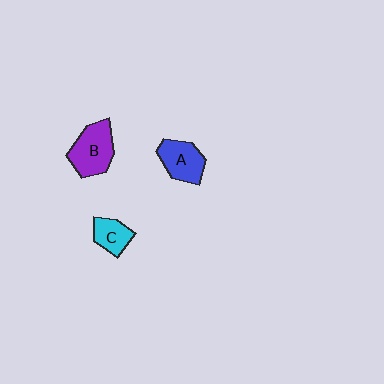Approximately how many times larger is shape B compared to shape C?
Approximately 1.7 times.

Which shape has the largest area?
Shape B (purple).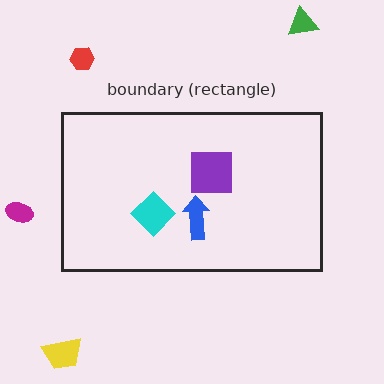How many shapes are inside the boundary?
3 inside, 4 outside.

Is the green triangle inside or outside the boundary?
Outside.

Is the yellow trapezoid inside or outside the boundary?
Outside.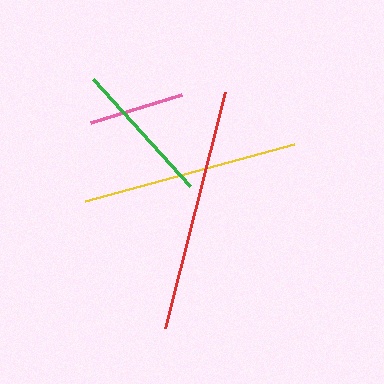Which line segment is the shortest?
The pink line is the shortest at approximately 95 pixels.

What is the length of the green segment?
The green segment is approximately 145 pixels long.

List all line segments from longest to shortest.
From longest to shortest: red, yellow, green, pink.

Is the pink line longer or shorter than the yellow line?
The yellow line is longer than the pink line.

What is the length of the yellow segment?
The yellow segment is approximately 217 pixels long.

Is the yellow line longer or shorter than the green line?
The yellow line is longer than the green line.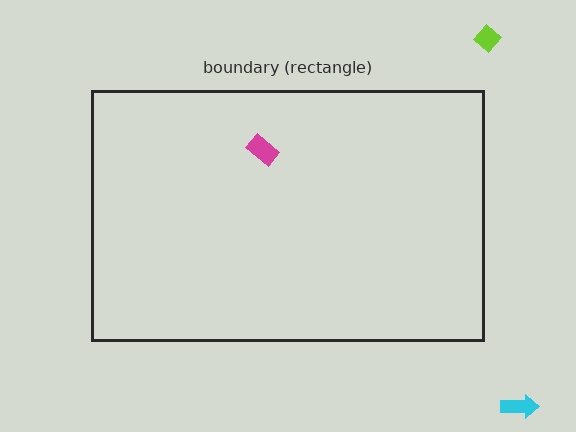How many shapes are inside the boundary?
1 inside, 2 outside.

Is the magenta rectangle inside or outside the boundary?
Inside.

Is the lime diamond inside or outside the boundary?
Outside.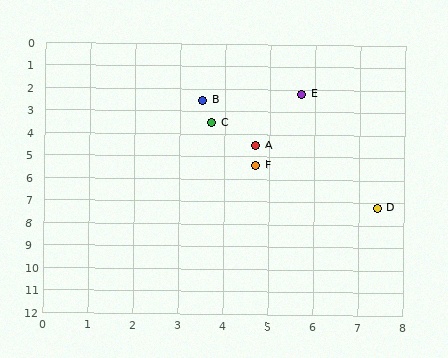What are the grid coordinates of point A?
Point A is at approximately (4.7, 4.5).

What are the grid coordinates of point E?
Point E is at approximately (5.7, 2.2).